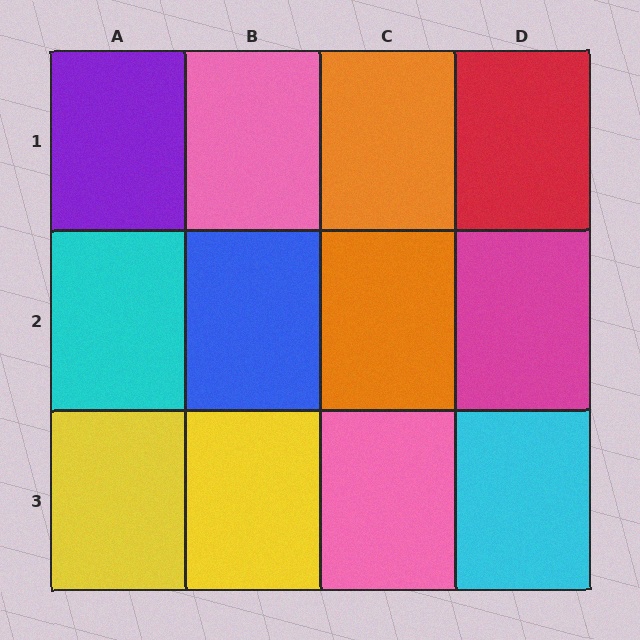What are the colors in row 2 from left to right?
Cyan, blue, orange, magenta.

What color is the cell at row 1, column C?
Orange.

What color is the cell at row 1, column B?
Pink.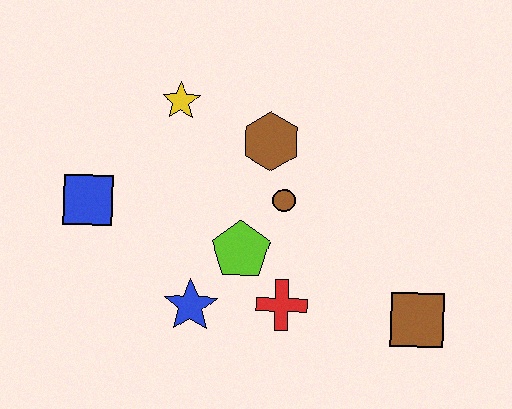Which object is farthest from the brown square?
The blue square is farthest from the brown square.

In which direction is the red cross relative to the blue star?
The red cross is to the right of the blue star.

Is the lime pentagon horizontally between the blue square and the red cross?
Yes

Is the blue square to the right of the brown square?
No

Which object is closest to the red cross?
The lime pentagon is closest to the red cross.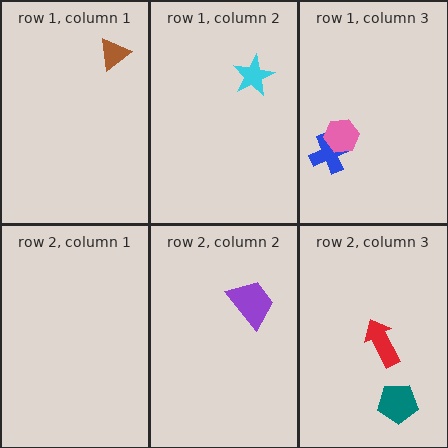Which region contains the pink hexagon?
The row 1, column 3 region.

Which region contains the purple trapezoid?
The row 2, column 2 region.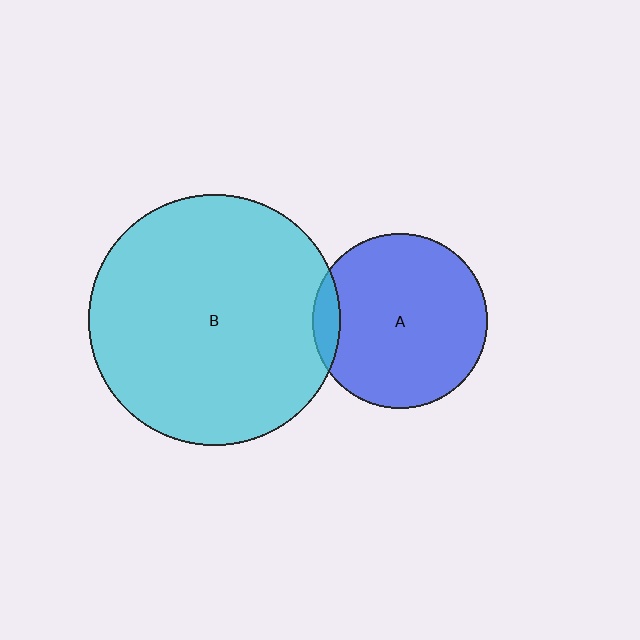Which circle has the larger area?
Circle B (cyan).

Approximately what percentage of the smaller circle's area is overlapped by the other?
Approximately 10%.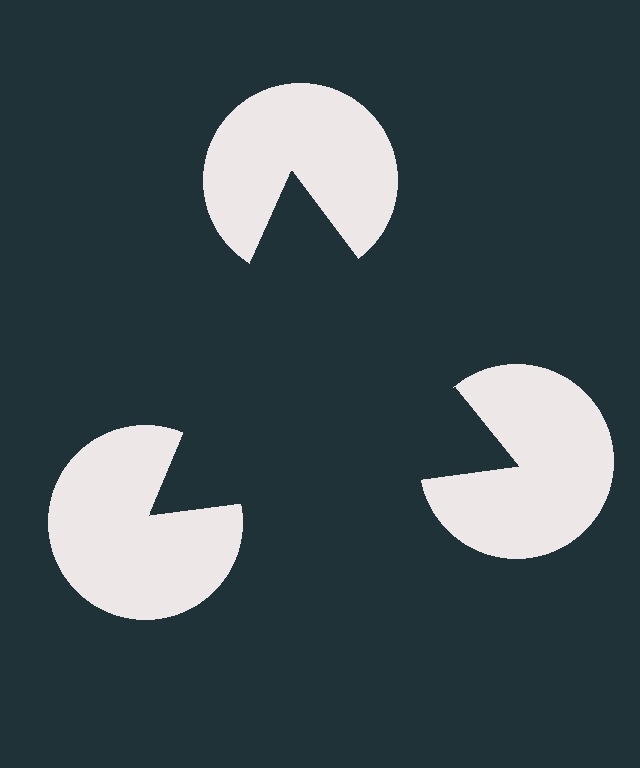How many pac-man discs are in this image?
There are 3 — one at each vertex of the illusory triangle.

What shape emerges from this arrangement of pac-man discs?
An illusory triangle — its edges are inferred from the aligned wedge cuts in the pac-man discs, not physically drawn.